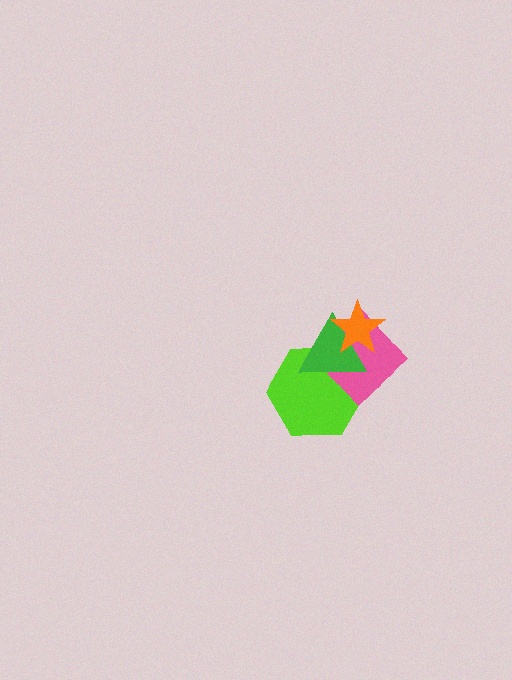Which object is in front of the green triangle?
The orange star is in front of the green triangle.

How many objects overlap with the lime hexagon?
2 objects overlap with the lime hexagon.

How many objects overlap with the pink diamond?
3 objects overlap with the pink diamond.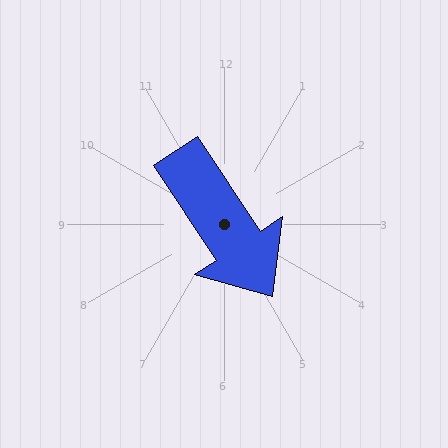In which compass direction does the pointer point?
Southeast.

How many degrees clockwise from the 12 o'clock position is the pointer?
Approximately 146 degrees.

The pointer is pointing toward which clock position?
Roughly 5 o'clock.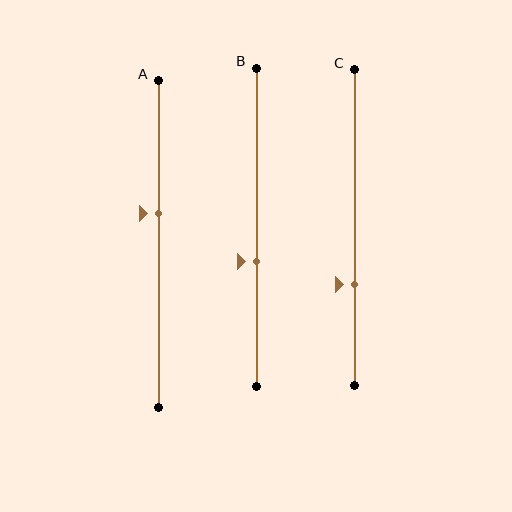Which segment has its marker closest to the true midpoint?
Segment A has its marker closest to the true midpoint.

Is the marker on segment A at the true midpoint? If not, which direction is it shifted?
No, the marker on segment A is shifted upward by about 9% of the segment length.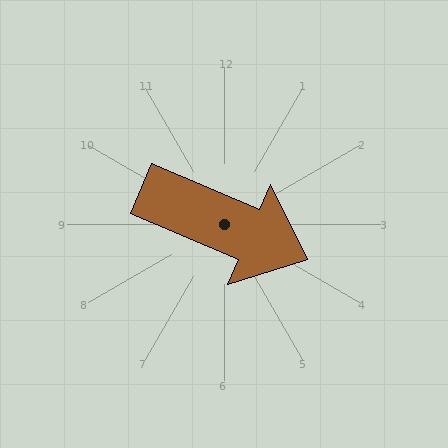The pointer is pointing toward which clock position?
Roughly 4 o'clock.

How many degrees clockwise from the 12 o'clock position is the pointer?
Approximately 113 degrees.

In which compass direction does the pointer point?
Southeast.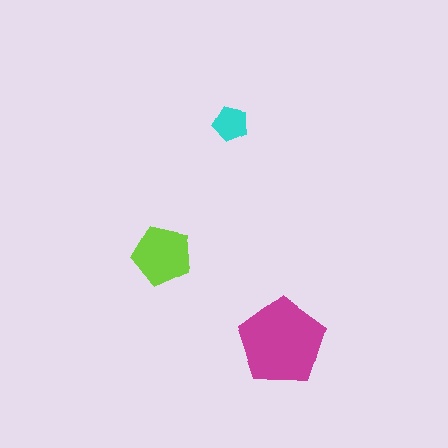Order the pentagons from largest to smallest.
the magenta one, the lime one, the cyan one.